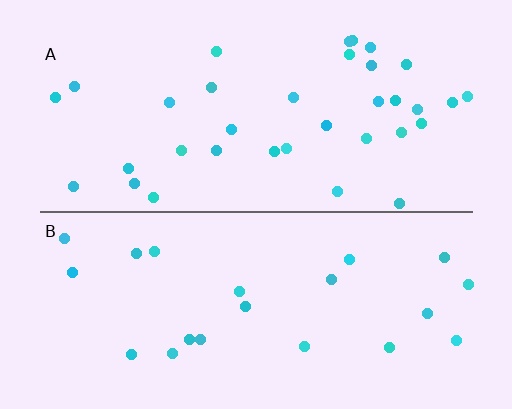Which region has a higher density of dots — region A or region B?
A (the top).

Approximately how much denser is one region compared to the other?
Approximately 1.6× — region A over region B.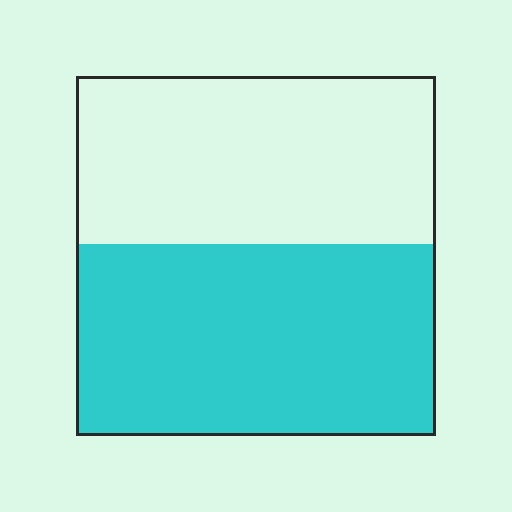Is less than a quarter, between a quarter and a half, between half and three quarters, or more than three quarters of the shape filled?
Between half and three quarters.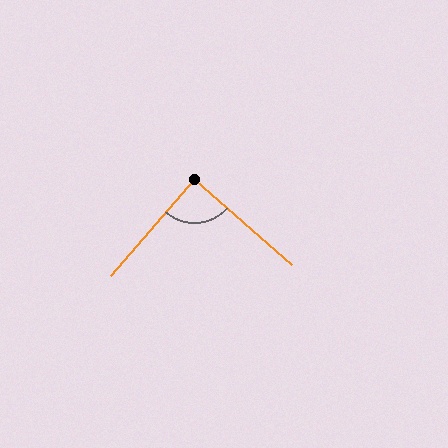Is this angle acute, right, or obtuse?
It is approximately a right angle.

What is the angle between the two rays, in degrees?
Approximately 89 degrees.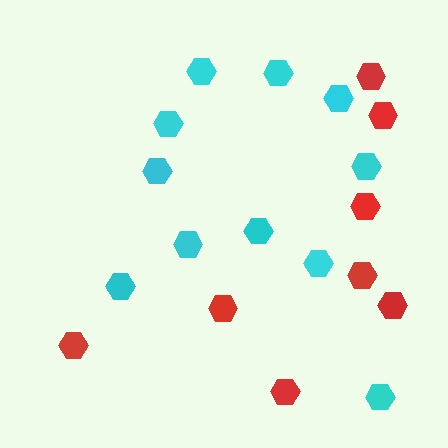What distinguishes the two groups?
There are 2 groups: one group of cyan hexagons (11) and one group of red hexagons (8).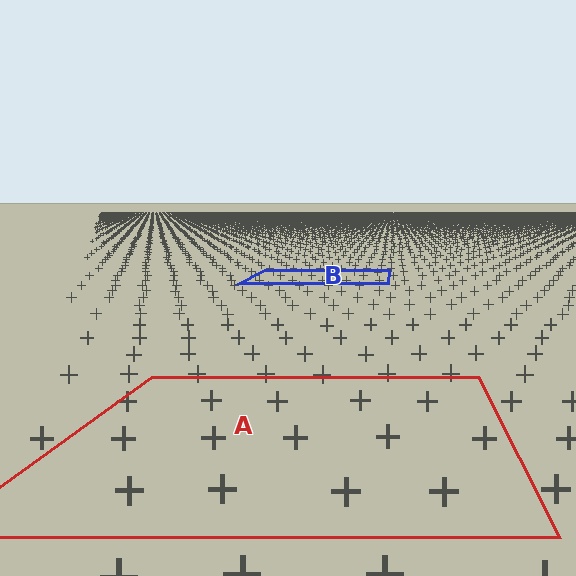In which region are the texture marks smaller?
The texture marks are smaller in region B, because it is farther away.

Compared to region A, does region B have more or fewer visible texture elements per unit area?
Region B has more texture elements per unit area — they are packed more densely because it is farther away.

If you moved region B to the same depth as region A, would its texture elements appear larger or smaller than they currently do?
They would appear larger. At a closer depth, the same texture elements are projected at a bigger on-screen size.